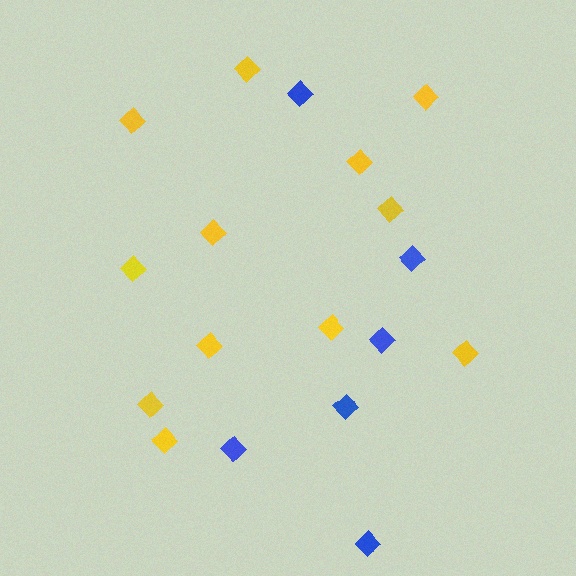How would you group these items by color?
There are 2 groups: one group of blue diamonds (6) and one group of yellow diamonds (12).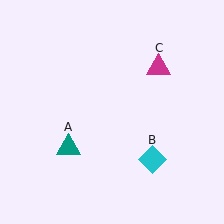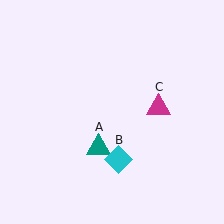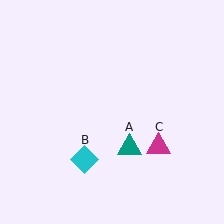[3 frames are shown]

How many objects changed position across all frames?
3 objects changed position: teal triangle (object A), cyan diamond (object B), magenta triangle (object C).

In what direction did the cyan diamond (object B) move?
The cyan diamond (object B) moved left.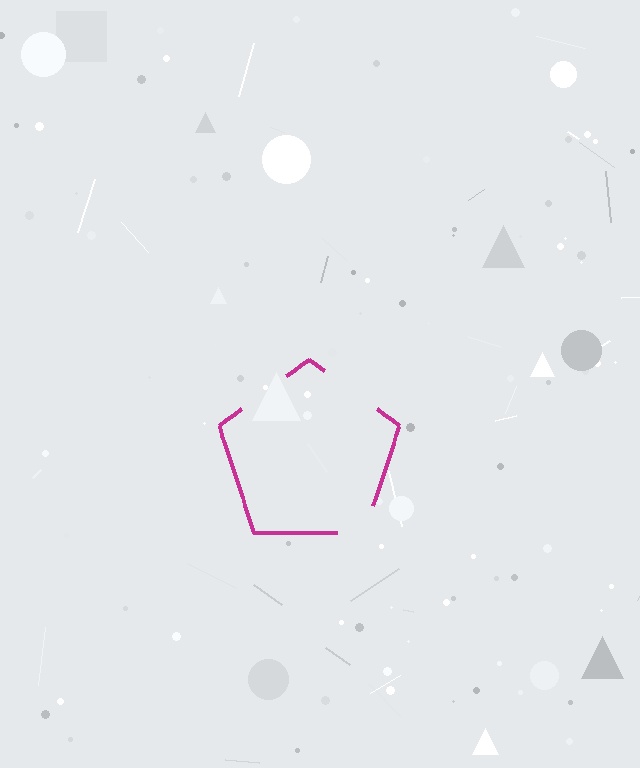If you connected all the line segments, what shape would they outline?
They would outline a pentagon.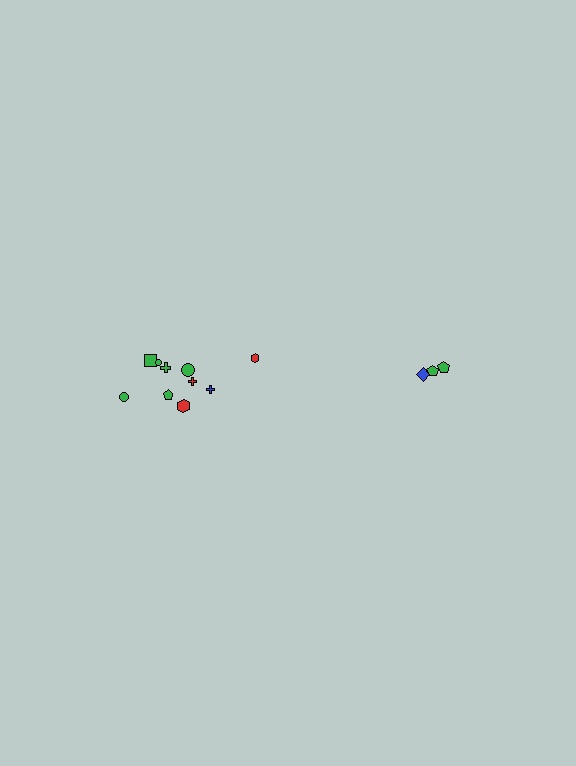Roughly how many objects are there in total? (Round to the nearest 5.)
Roughly 15 objects in total.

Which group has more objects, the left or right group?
The left group.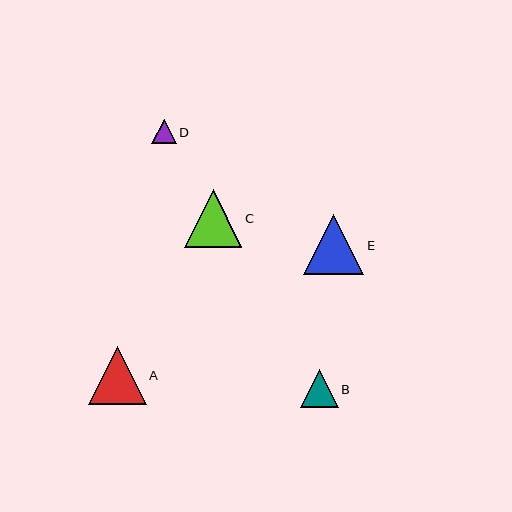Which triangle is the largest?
Triangle E is the largest with a size of approximately 60 pixels.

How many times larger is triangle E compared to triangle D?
Triangle E is approximately 2.4 times the size of triangle D.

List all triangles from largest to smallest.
From largest to smallest: E, A, C, B, D.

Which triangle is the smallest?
Triangle D is the smallest with a size of approximately 25 pixels.